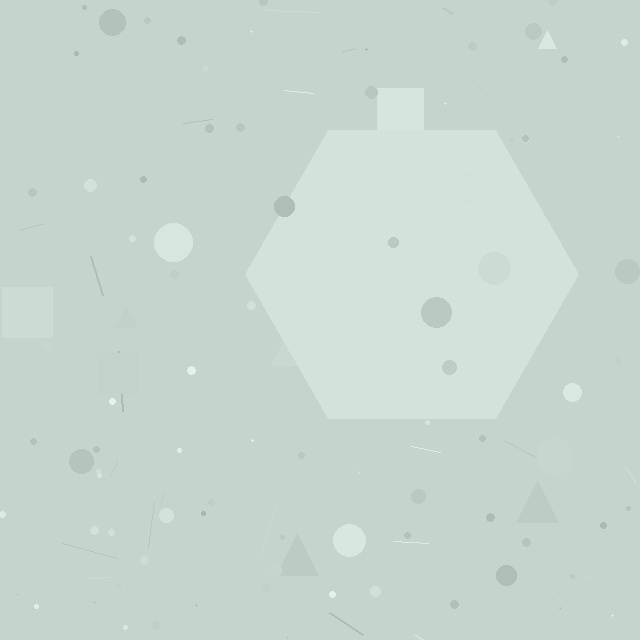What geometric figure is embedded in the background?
A hexagon is embedded in the background.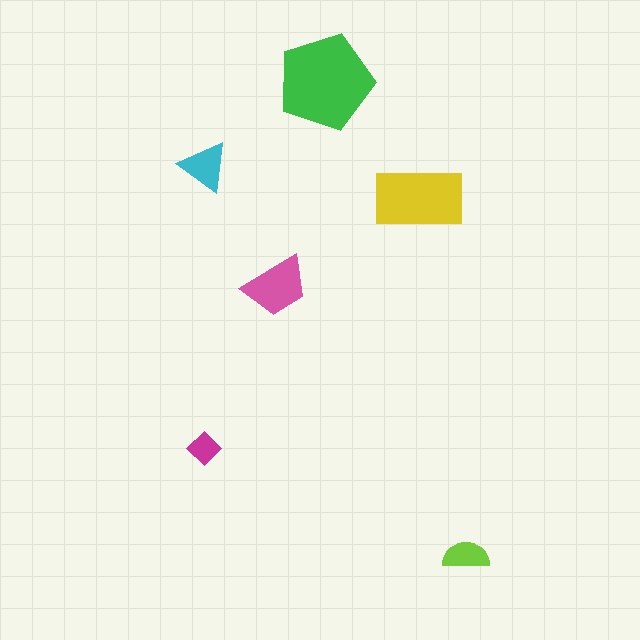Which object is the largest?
The green pentagon.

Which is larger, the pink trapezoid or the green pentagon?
The green pentagon.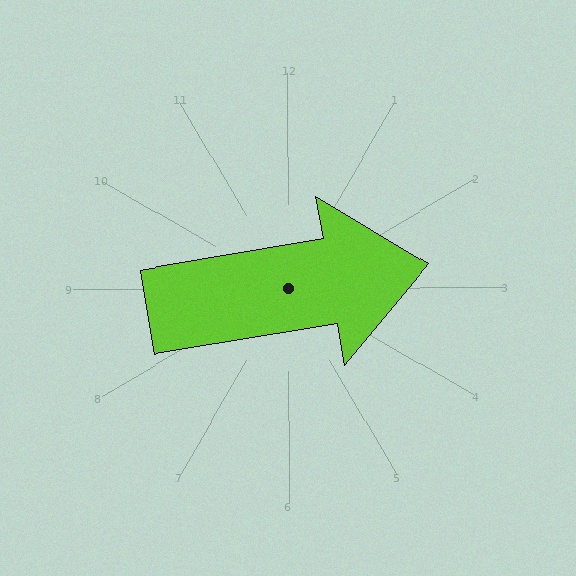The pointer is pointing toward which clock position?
Roughly 3 o'clock.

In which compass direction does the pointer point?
East.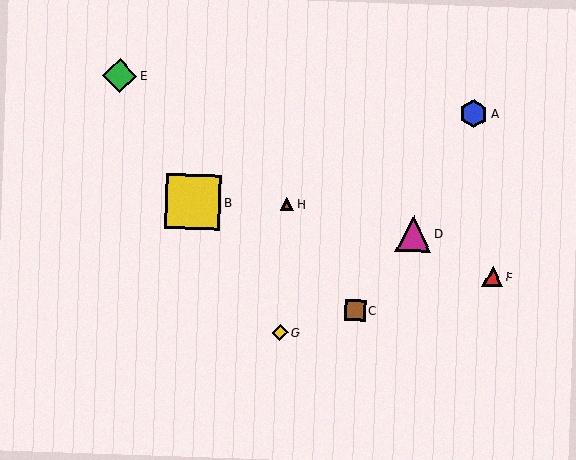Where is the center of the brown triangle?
The center of the brown triangle is at (287, 204).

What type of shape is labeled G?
Shape G is a yellow diamond.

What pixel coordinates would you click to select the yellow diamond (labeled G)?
Click at (280, 332) to select the yellow diamond G.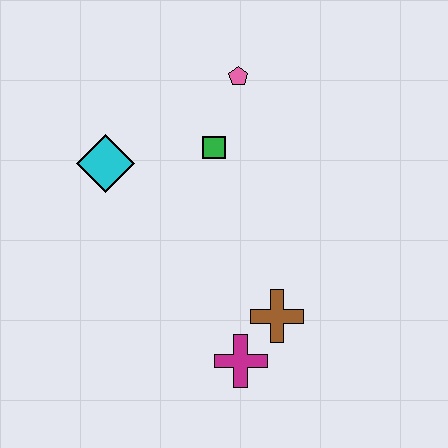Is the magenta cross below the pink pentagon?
Yes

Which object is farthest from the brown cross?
The pink pentagon is farthest from the brown cross.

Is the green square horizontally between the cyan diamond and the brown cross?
Yes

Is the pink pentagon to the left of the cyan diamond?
No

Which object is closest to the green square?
The pink pentagon is closest to the green square.